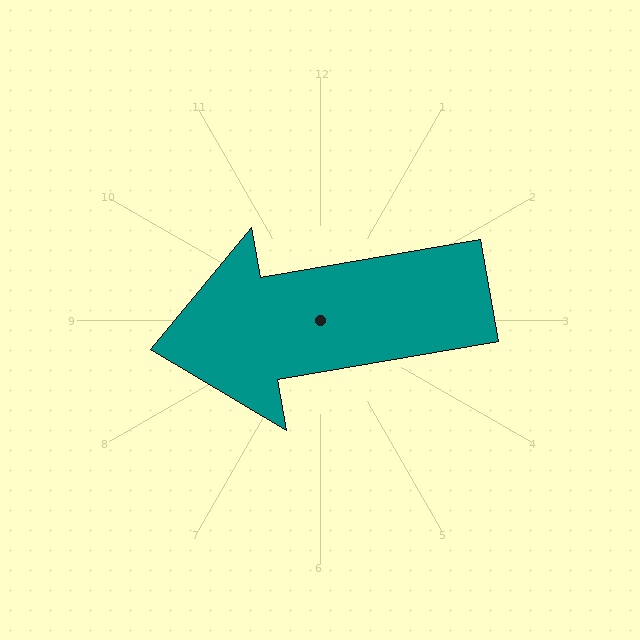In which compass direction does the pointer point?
West.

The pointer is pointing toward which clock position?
Roughly 9 o'clock.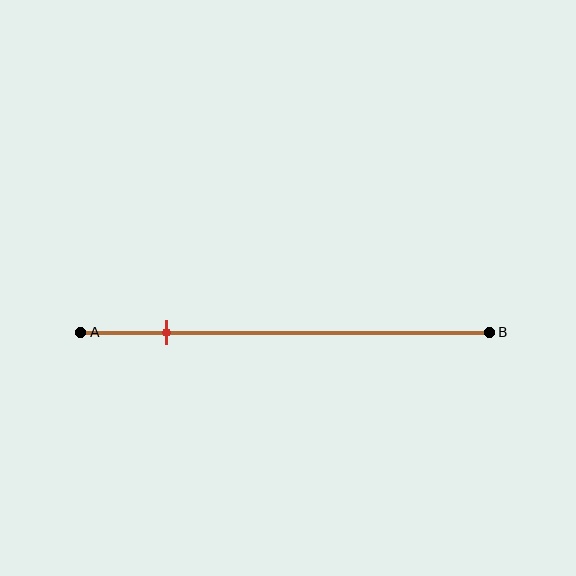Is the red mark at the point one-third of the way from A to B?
No, the mark is at about 20% from A, not at the 33% one-third point.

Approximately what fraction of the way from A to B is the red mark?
The red mark is approximately 20% of the way from A to B.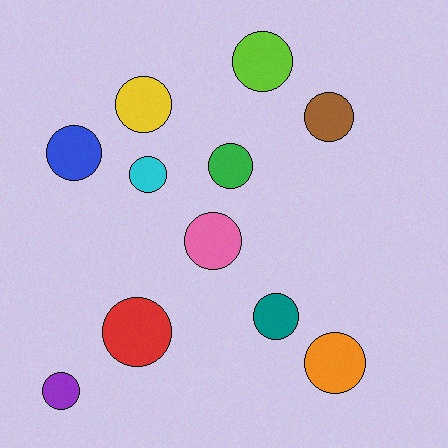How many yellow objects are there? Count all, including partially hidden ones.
There is 1 yellow object.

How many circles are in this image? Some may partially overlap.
There are 11 circles.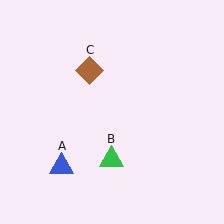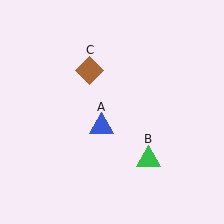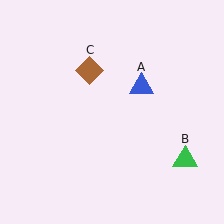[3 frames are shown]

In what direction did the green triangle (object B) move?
The green triangle (object B) moved right.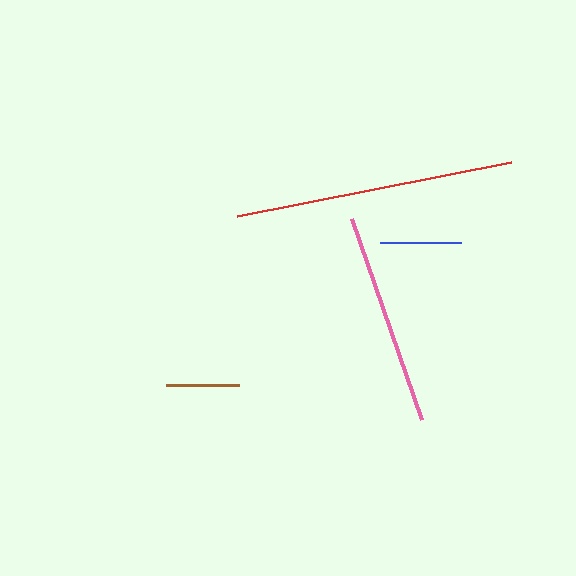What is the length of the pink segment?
The pink segment is approximately 213 pixels long.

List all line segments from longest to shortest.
From longest to shortest: red, pink, blue, brown.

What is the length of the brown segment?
The brown segment is approximately 72 pixels long.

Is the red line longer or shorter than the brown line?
The red line is longer than the brown line.